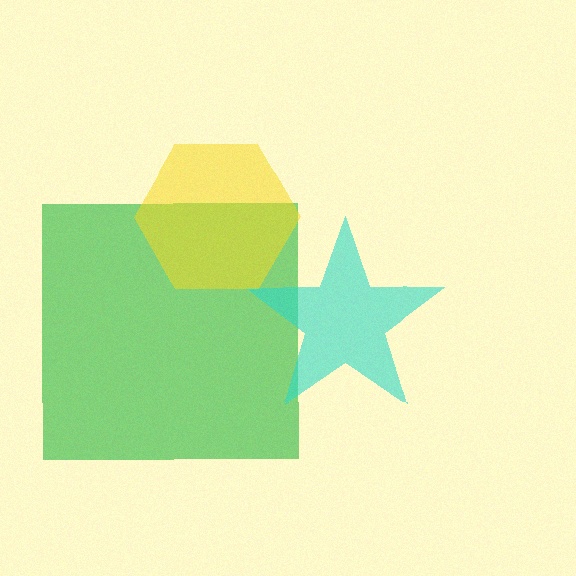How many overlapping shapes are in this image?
There are 3 overlapping shapes in the image.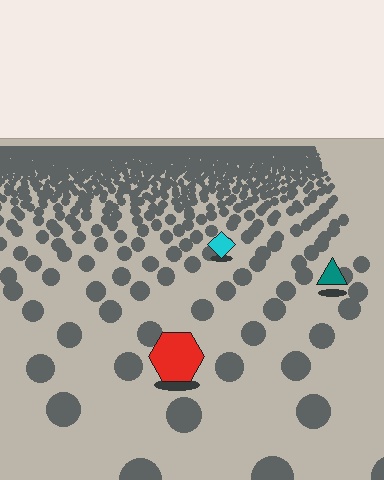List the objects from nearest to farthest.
From nearest to farthest: the red hexagon, the teal triangle, the cyan diamond.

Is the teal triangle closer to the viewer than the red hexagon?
No. The red hexagon is closer — you can tell from the texture gradient: the ground texture is coarser near it.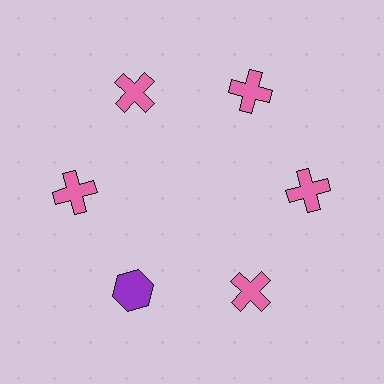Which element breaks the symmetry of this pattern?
The purple hexagon at roughly the 7 o'clock position breaks the symmetry. All other shapes are pink crosses.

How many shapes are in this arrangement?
There are 6 shapes arranged in a ring pattern.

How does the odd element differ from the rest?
It differs in both color (purple instead of pink) and shape (hexagon instead of cross).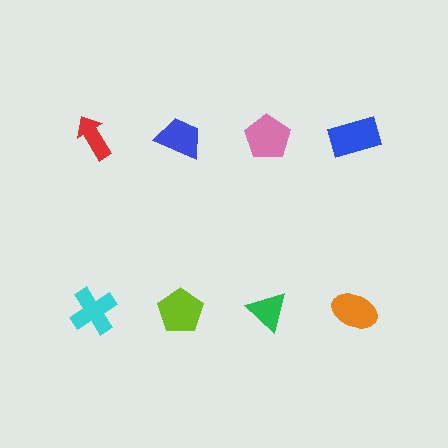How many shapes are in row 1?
4 shapes.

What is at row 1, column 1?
A red arrow.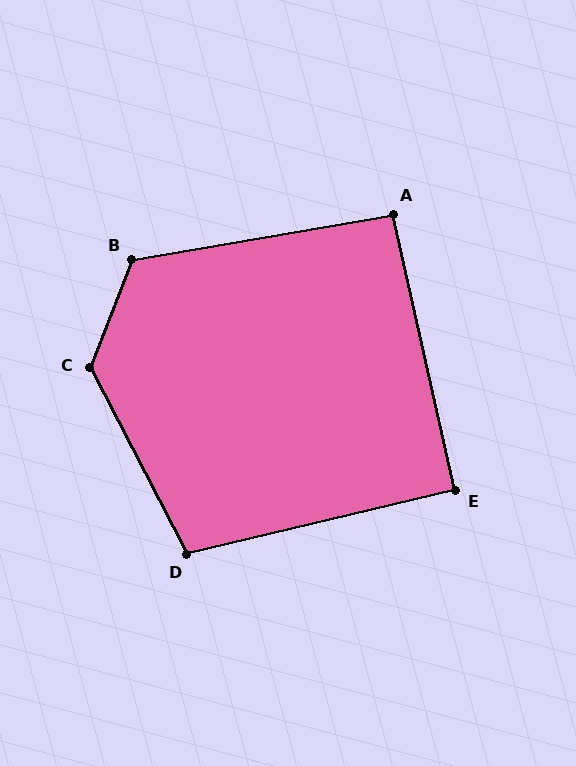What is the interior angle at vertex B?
Approximately 121 degrees (obtuse).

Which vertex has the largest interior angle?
C, at approximately 131 degrees.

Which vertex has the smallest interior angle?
E, at approximately 91 degrees.